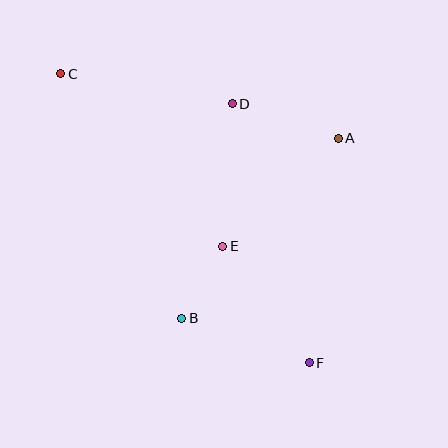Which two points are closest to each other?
Points B and E are closest to each other.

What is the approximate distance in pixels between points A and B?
The distance between A and B is approximately 239 pixels.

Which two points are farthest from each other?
Points C and F are farthest from each other.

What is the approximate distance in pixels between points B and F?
The distance between B and F is approximately 135 pixels.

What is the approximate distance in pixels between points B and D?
The distance between B and D is approximately 221 pixels.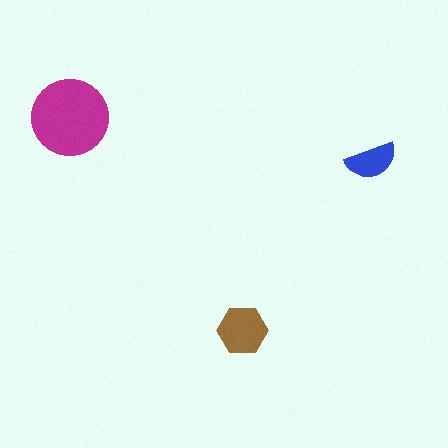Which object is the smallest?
The blue semicircle.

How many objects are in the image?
There are 3 objects in the image.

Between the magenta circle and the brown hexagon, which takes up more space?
The magenta circle.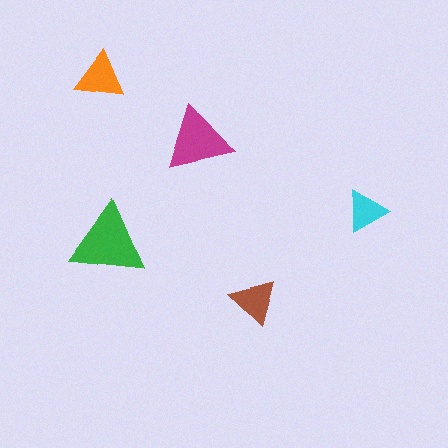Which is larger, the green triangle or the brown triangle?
The green one.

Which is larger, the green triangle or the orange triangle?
The green one.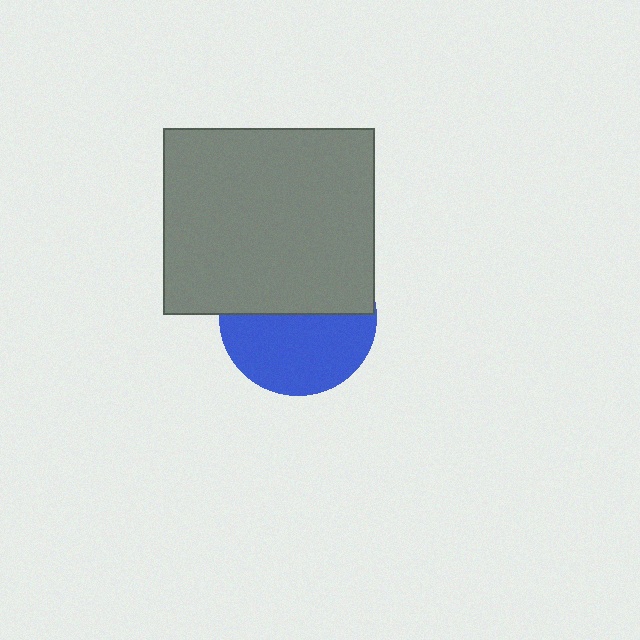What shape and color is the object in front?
The object in front is a gray rectangle.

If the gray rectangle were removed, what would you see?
You would see the complete blue circle.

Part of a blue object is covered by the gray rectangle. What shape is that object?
It is a circle.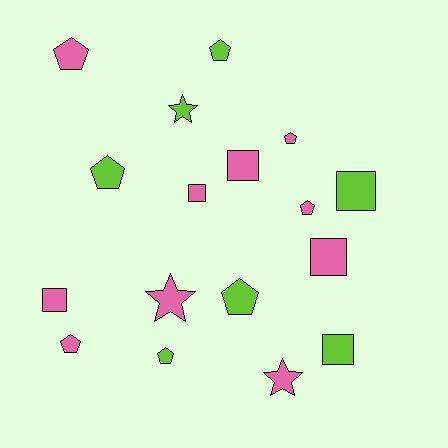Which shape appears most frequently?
Pentagon, with 8 objects.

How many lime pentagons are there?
There are 4 lime pentagons.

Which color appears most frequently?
Pink, with 10 objects.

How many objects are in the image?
There are 17 objects.